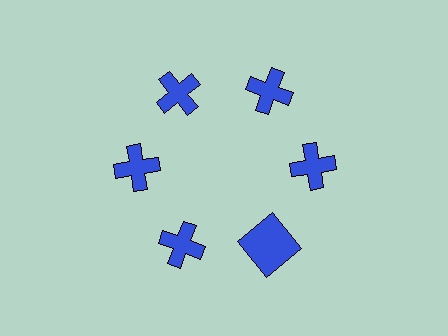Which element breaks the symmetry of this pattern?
The blue square at roughly the 5 o'clock position breaks the symmetry. All other shapes are blue crosses.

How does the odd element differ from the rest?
It has a different shape: square instead of cross.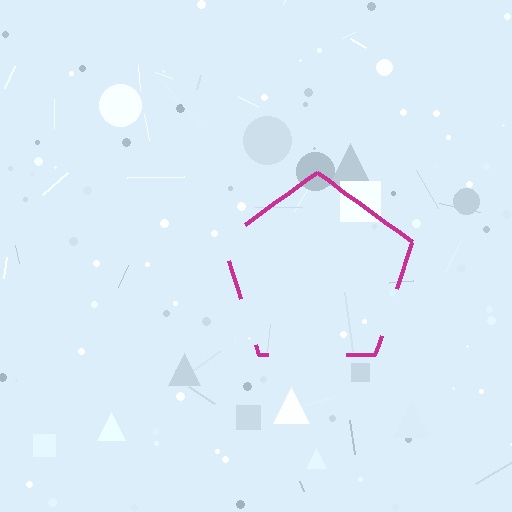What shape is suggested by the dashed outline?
The dashed outline suggests a pentagon.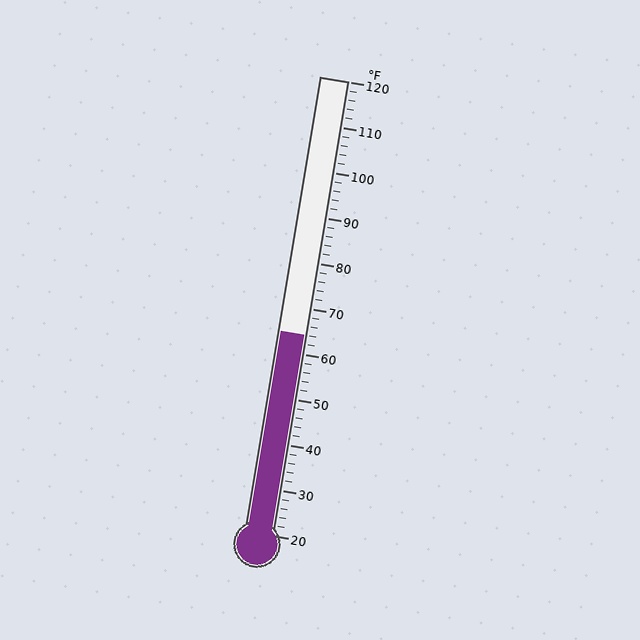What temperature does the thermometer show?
The thermometer shows approximately 64°F.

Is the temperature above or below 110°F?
The temperature is below 110°F.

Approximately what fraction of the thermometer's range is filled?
The thermometer is filled to approximately 45% of its range.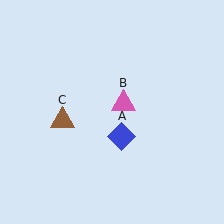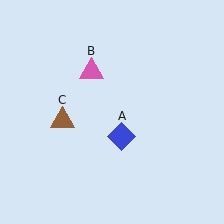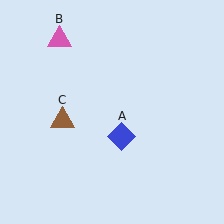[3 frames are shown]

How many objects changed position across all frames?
1 object changed position: pink triangle (object B).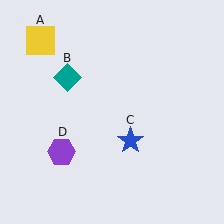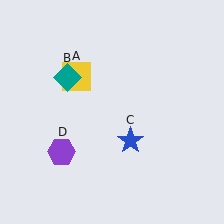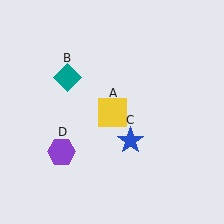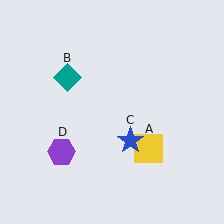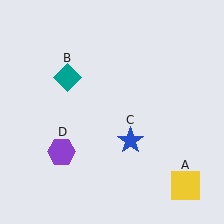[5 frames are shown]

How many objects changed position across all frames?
1 object changed position: yellow square (object A).